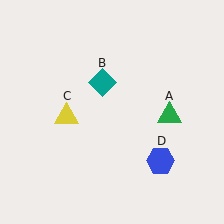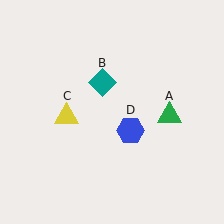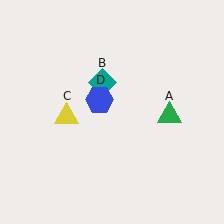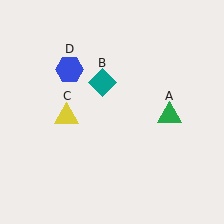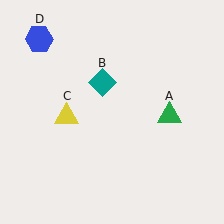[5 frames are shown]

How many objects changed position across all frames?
1 object changed position: blue hexagon (object D).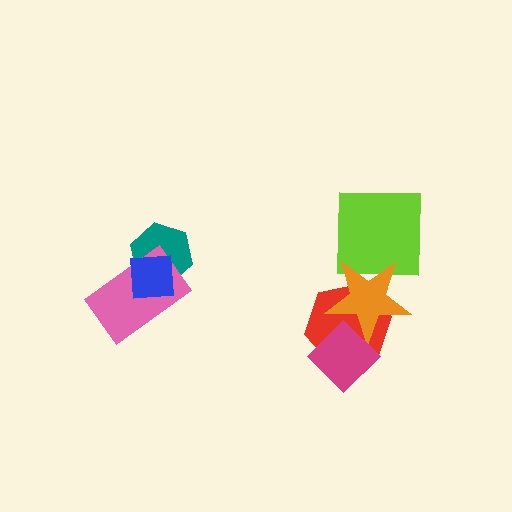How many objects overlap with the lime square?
1 object overlaps with the lime square.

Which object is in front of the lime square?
The orange star is in front of the lime square.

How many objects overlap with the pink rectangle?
2 objects overlap with the pink rectangle.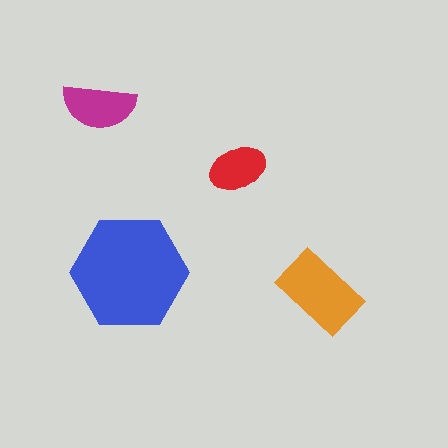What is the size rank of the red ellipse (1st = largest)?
4th.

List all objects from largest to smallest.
The blue hexagon, the orange rectangle, the magenta semicircle, the red ellipse.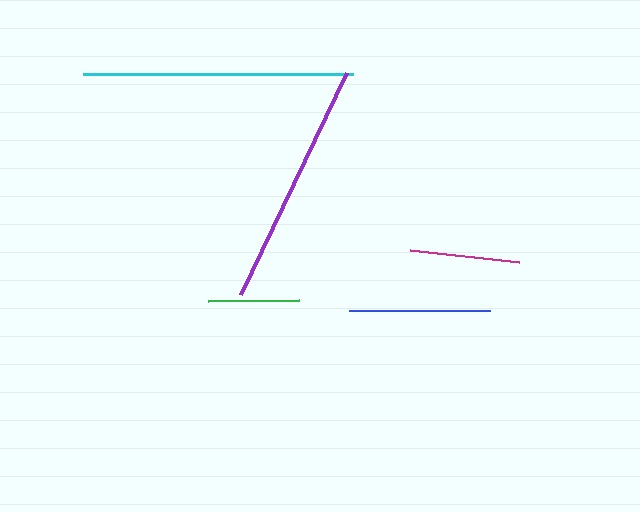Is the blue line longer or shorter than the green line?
The blue line is longer than the green line.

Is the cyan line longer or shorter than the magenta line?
The cyan line is longer than the magenta line.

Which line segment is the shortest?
The green line is the shortest at approximately 91 pixels.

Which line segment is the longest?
The cyan line is the longest at approximately 270 pixels.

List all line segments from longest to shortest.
From longest to shortest: cyan, purple, blue, magenta, green.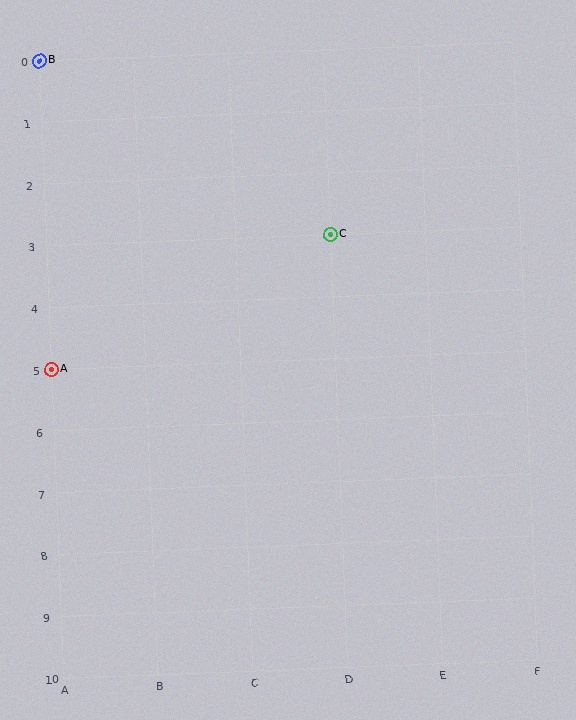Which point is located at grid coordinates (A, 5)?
Point A is at (A, 5).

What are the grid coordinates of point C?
Point C is at grid coordinates (D, 3).